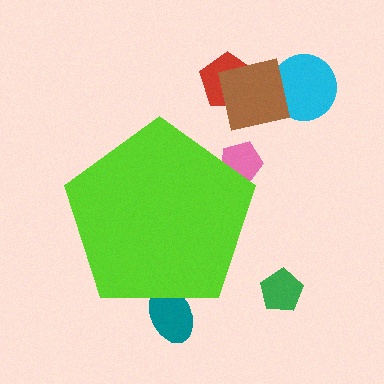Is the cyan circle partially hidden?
No, the cyan circle is fully visible.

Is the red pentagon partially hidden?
No, the red pentagon is fully visible.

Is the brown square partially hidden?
No, the brown square is fully visible.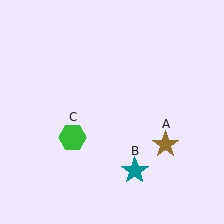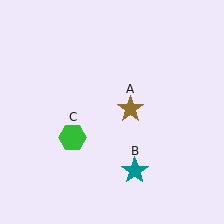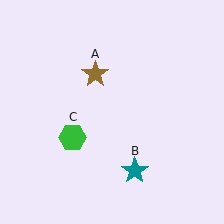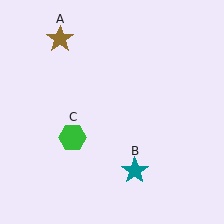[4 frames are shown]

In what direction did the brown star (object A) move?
The brown star (object A) moved up and to the left.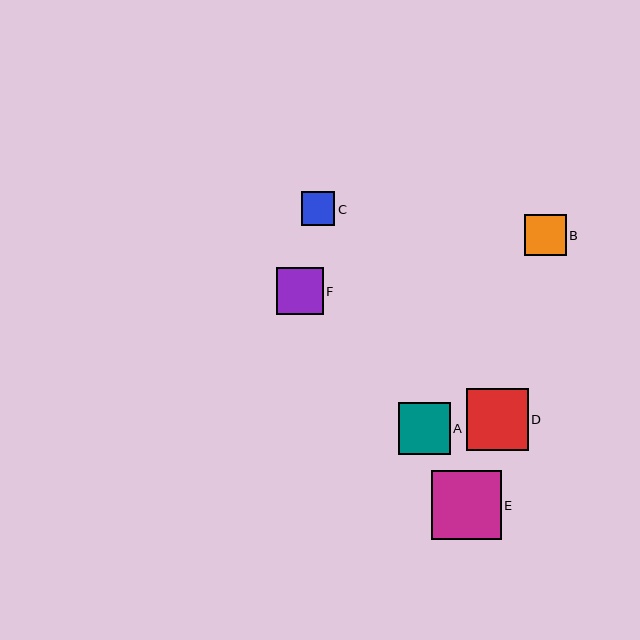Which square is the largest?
Square E is the largest with a size of approximately 70 pixels.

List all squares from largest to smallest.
From largest to smallest: E, D, A, F, B, C.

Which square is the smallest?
Square C is the smallest with a size of approximately 33 pixels.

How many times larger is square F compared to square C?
Square F is approximately 1.4 times the size of square C.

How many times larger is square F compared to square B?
Square F is approximately 1.1 times the size of square B.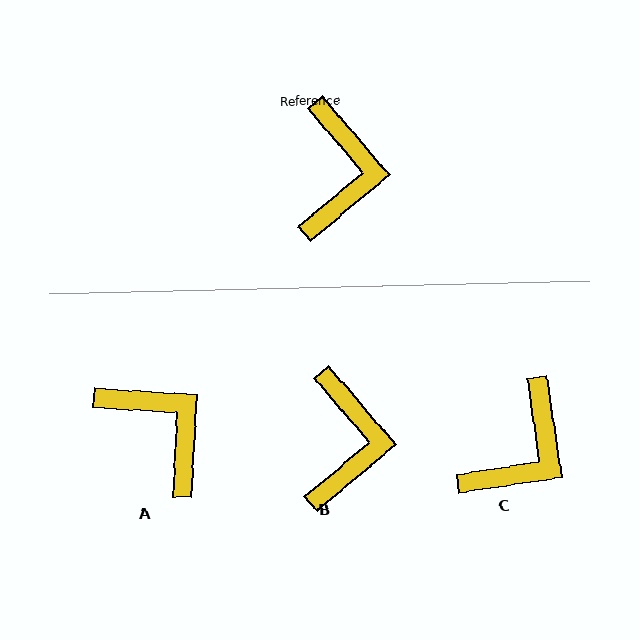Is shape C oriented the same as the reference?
No, it is off by about 32 degrees.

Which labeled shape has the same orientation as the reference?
B.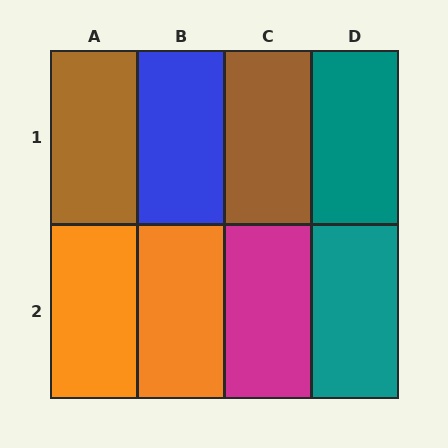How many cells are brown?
2 cells are brown.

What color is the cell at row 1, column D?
Teal.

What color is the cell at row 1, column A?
Brown.